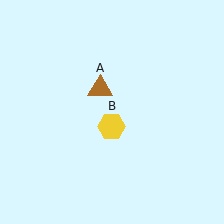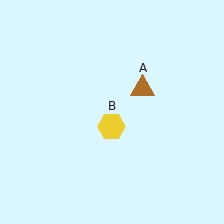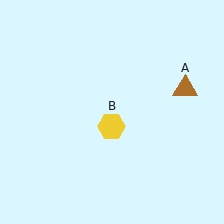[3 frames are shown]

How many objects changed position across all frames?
1 object changed position: brown triangle (object A).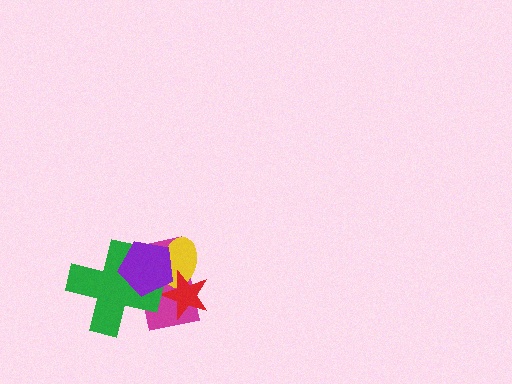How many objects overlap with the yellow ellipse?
3 objects overlap with the yellow ellipse.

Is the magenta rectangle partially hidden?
Yes, it is partially covered by another shape.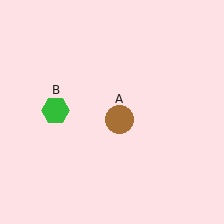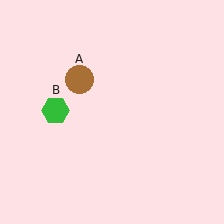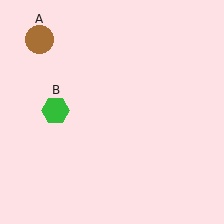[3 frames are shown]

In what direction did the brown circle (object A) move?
The brown circle (object A) moved up and to the left.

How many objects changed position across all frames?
1 object changed position: brown circle (object A).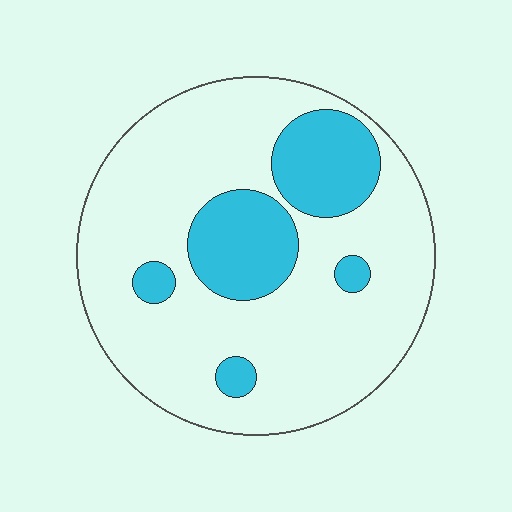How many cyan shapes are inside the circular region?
5.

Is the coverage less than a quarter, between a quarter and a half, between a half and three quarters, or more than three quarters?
Less than a quarter.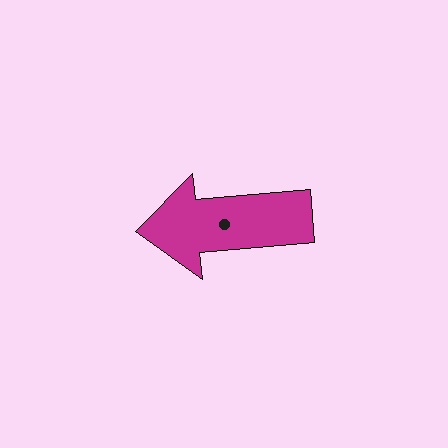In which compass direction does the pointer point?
West.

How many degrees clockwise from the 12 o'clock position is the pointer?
Approximately 265 degrees.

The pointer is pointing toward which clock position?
Roughly 9 o'clock.